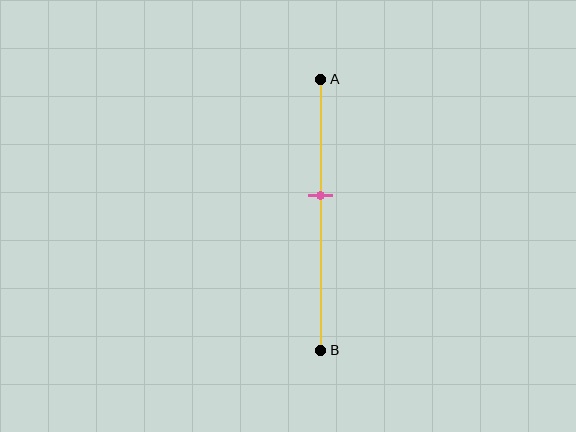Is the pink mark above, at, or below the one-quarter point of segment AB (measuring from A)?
The pink mark is below the one-quarter point of segment AB.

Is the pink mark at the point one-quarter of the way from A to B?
No, the mark is at about 45% from A, not at the 25% one-quarter point.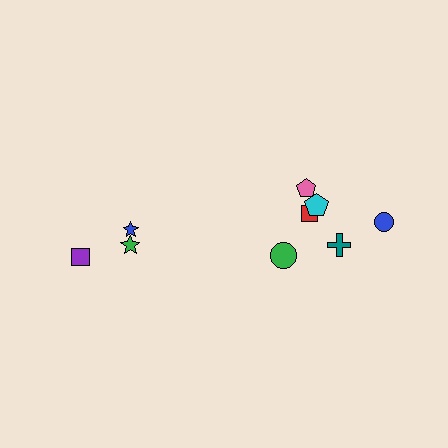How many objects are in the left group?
There are 3 objects.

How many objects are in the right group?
There are 7 objects.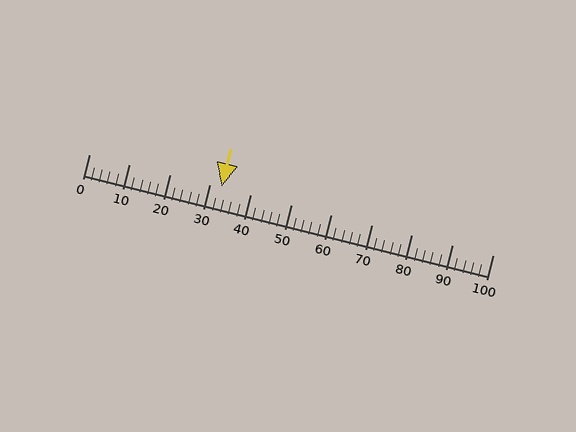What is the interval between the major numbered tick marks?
The major tick marks are spaced 10 units apart.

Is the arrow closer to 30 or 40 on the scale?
The arrow is closer to 30.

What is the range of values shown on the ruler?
The ruler shows values from 0 to 100.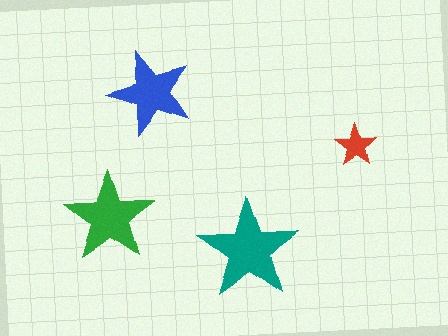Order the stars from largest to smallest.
the teal one, the green one, the blue one, the red one.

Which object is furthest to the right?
The red star is rightmost.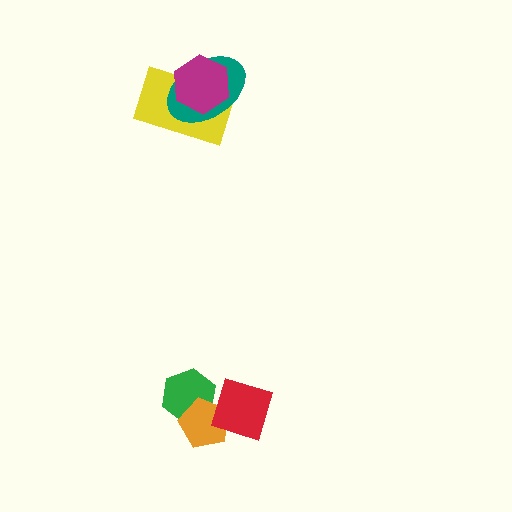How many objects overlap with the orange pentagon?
2 objects overlap with the orange pentagon.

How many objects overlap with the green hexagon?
2 objects overlap with the green hexagon.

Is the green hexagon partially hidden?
Yes, it is partially covered by another shape.